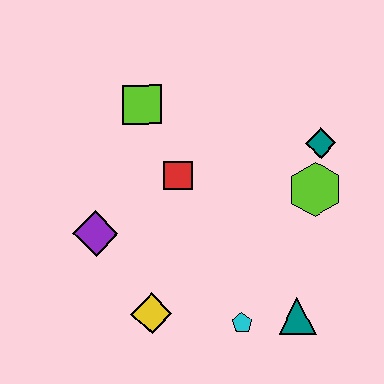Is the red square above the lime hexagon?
Yes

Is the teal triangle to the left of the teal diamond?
Yes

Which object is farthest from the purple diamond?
The teal diamond is farthest from the purple diamond.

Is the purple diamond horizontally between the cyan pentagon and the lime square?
No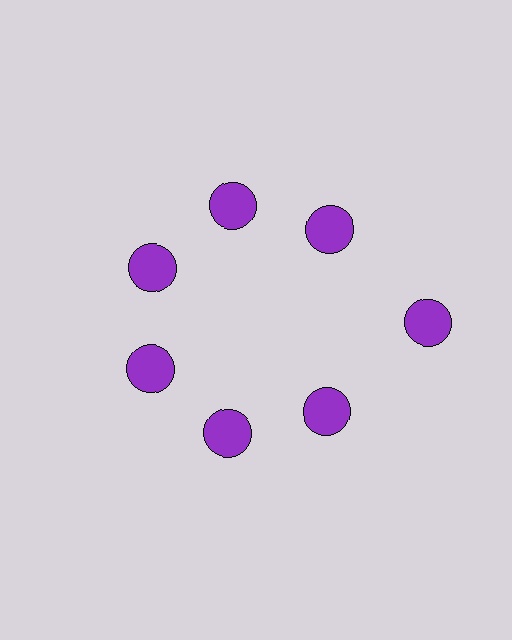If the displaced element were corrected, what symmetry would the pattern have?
It would have 7-fold rotational symmetry — the pattern would map onto itself every 51 degrees.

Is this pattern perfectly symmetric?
No. The 7 purple circles are arranged in a ring, but one element near the 3 o'clock position is pushed outward from the center, breaking the 7-fold rotational symmetry.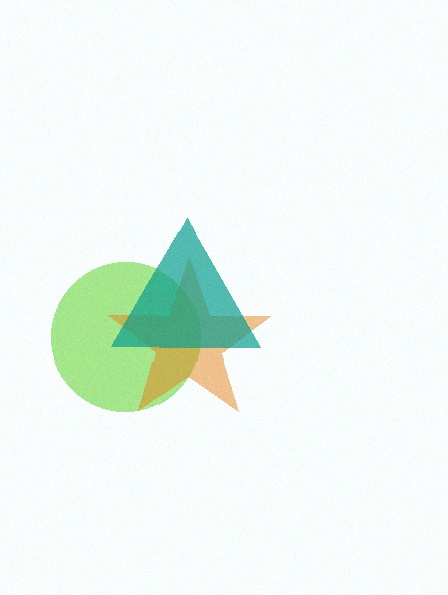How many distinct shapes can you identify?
There are 3 distinct shapes: a lime circle, an orange star, a teal triangle.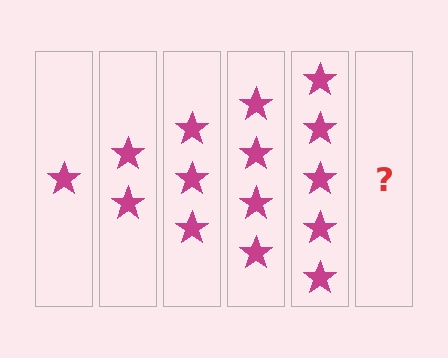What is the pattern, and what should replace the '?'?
The pattern is that each step adds one more star. The '?' should be 6 stars.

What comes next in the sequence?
The next element should be 6 stars.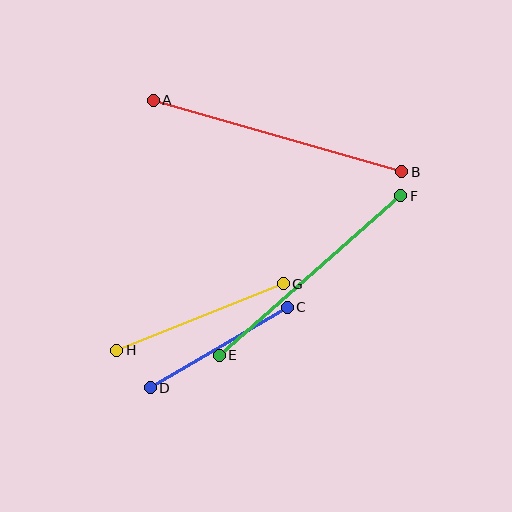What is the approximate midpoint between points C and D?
The midpoint is at approximately (219, 347) pixels.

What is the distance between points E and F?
The distance is approximately 241 pixels.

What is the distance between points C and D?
The distance is approximately 159 pixels.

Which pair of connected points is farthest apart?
Points A and B are farthest apart.